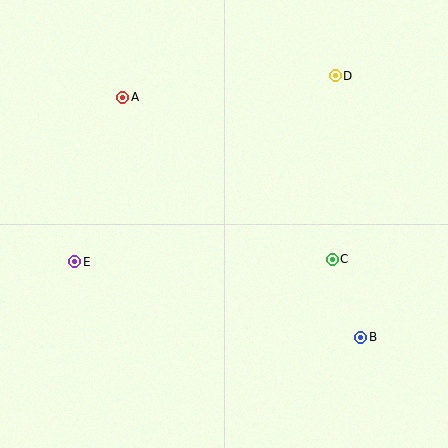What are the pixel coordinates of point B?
Point B is at (361, 337).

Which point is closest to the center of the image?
Point C at (332, 259) is closest to the center.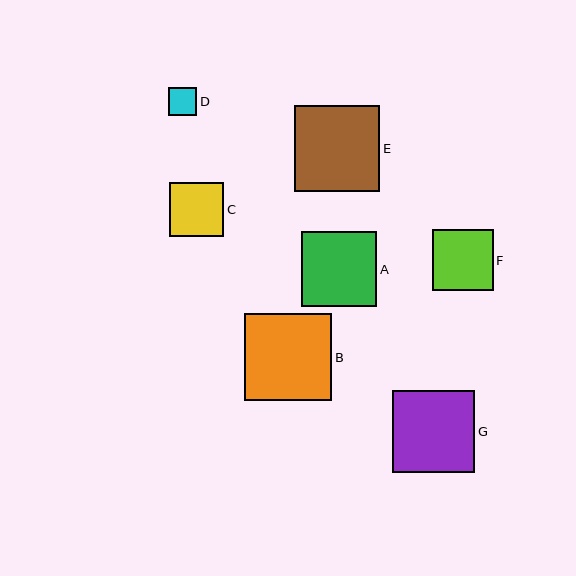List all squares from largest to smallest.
From largest to smallest: B, E, G, A, F, C, D.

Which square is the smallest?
Square D is the smallest with a size of approximately 28 pixels.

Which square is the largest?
Square B is the largest with a size of approximately 87 pixels.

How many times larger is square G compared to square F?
Square G is approximately 1.3 times the size of square F.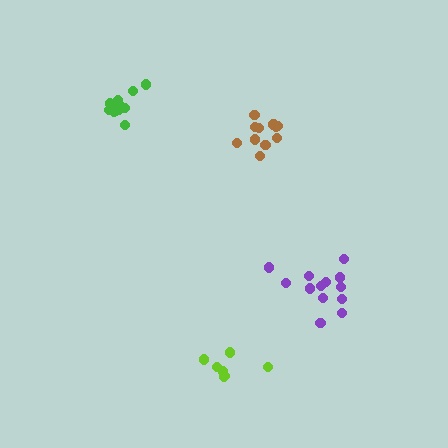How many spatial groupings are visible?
There are 4 spatial groupings.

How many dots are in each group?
Group 1: 7 dots, Group 2: 13 dots, Group 3: 11 dots, Group 4: 12 dots (43 total).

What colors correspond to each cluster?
The clusters are colored: lime, purple, brown, green.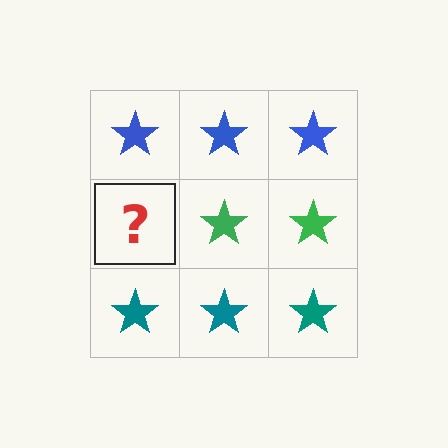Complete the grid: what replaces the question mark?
The question mark should be replaced with a green star.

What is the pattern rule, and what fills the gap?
The rule is that each row has a consistent color. The gap should be filled with a green star.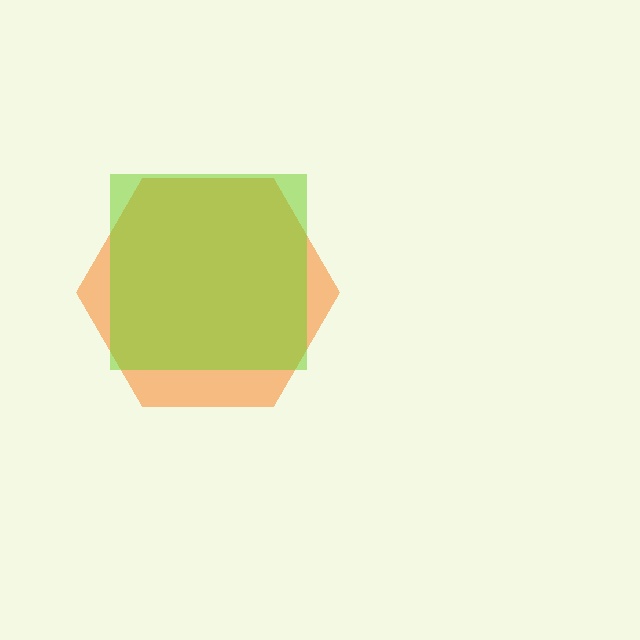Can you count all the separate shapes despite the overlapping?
Yes, there are 2 separate shapes.